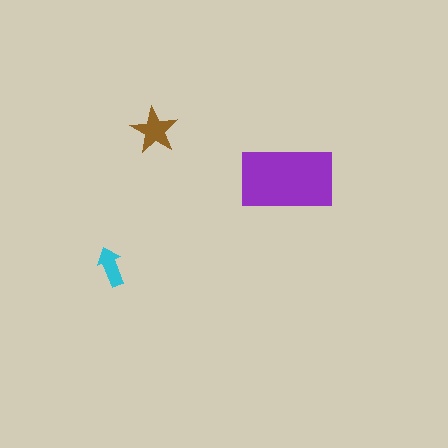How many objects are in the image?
There are 3 objects in the image.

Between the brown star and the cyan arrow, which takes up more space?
The brown star.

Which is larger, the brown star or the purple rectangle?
The purple rectangle.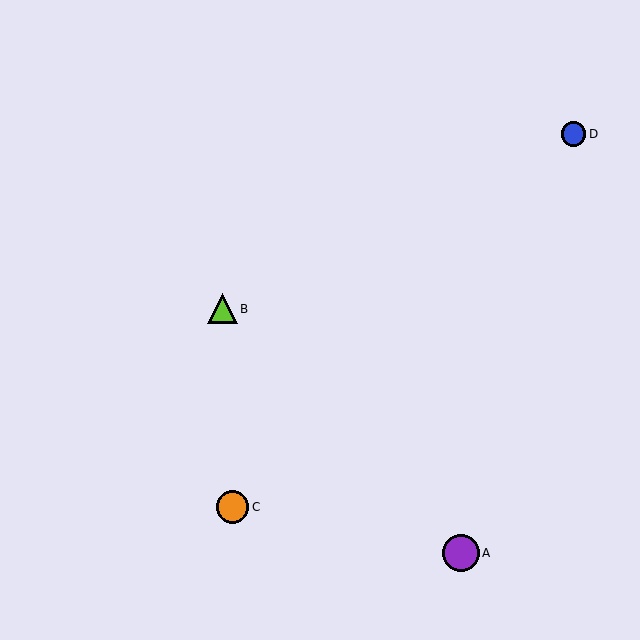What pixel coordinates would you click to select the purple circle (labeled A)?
Click at (461, 553) to select the purple circle A.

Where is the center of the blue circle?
The center of the blue circle is at (574, 134).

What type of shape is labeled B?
Shape B is a lime triangle.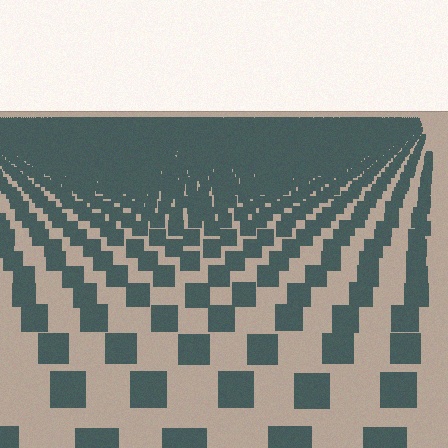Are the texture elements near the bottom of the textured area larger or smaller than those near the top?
Larger. Near the bottom, elements are closer to the viewer and appear at a bigger on-screen size.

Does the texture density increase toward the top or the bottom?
Density increases toward the top.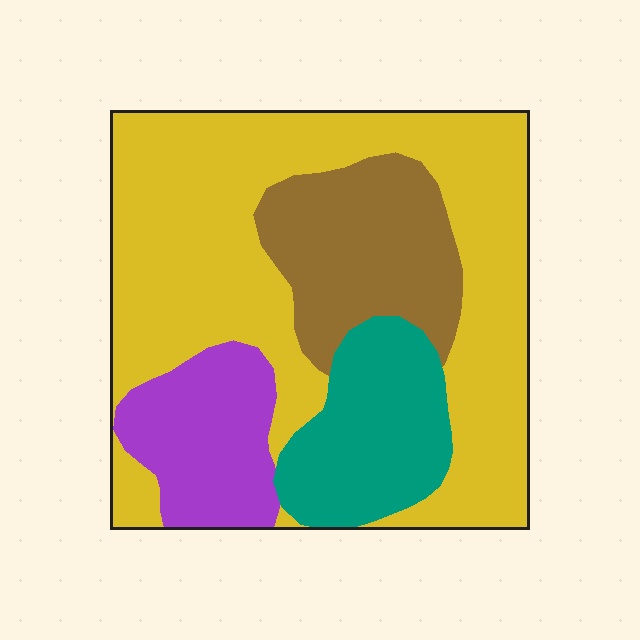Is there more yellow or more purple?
Yellow.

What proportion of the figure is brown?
Brown takes up less than a quarter of the figure.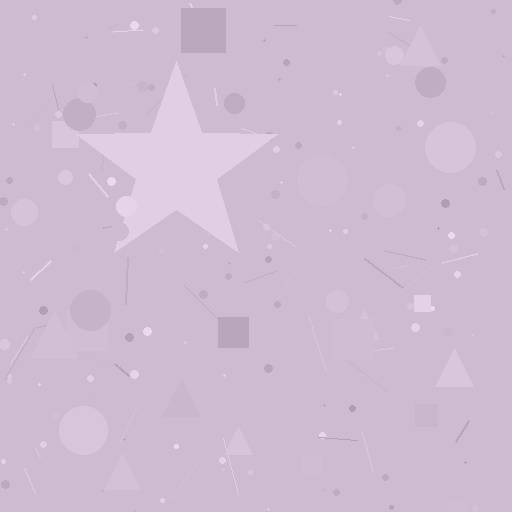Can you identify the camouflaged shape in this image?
The camouflaged shape is a star.